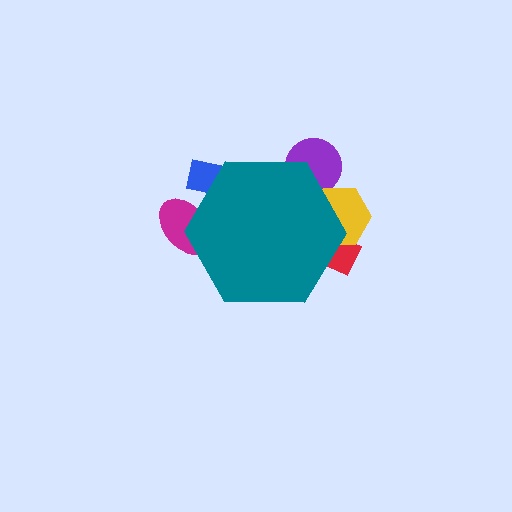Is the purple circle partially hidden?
Yes, the purple circle is partially hidden behind the teal hexagon.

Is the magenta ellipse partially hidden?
Yes, the magenta ellipse is partially hidden behind the teal hexagon.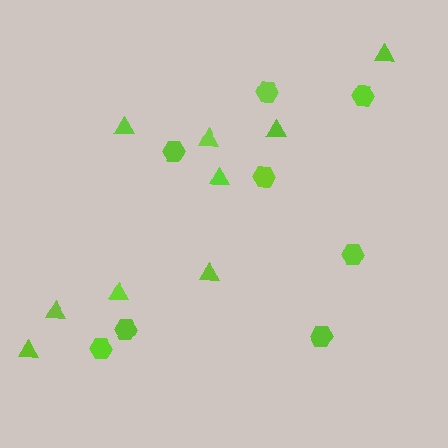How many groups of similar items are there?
There are 2 groups: one group of hexagons (8) and one group of triangles (9).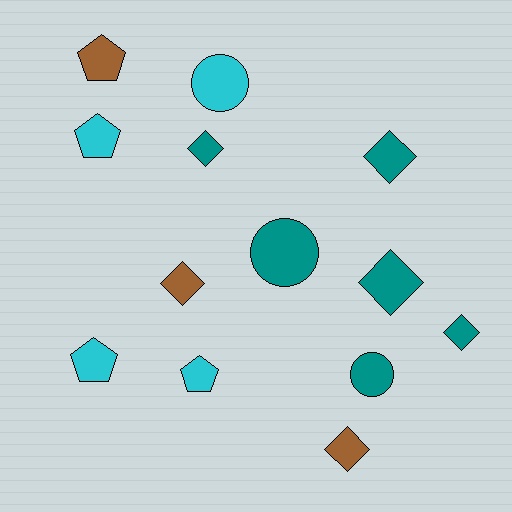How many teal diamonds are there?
There are 4 teal diamonds.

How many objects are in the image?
There are 13 objects.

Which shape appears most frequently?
Diamond, with 6 objects.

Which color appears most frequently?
Teal, with 6 objects.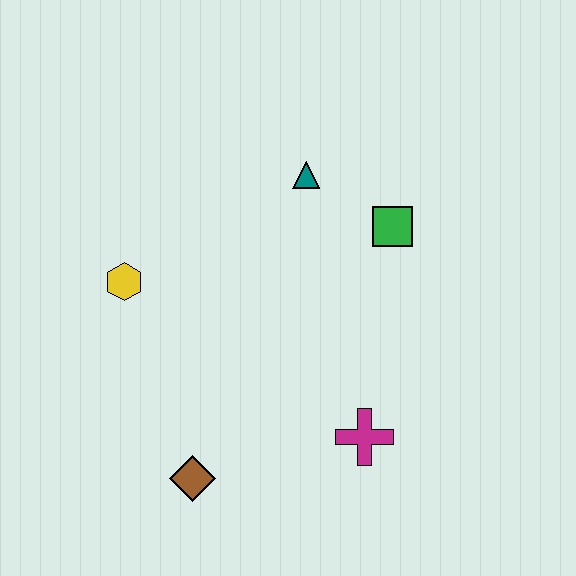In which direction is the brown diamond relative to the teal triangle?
The brown diamond is below the teal triangle.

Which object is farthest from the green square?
The brown diamond is farthest from the green square.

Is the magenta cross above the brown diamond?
Yes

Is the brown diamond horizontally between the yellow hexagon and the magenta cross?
Yes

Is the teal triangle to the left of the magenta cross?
Yes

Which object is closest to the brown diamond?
The magenta cross is closest to the brown diamond.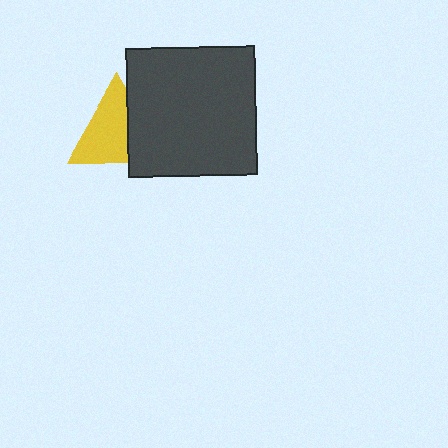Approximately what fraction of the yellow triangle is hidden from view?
Roughly 33% of the yellow triangle is hidden behind the dark gray square.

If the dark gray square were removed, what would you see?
You would see the complete yellow triangle.